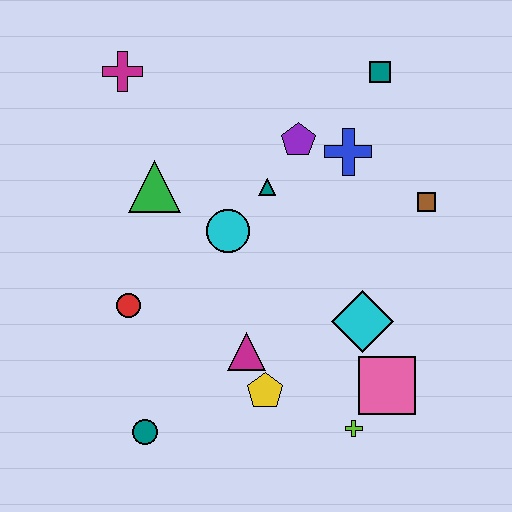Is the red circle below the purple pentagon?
Yes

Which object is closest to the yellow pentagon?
The magenta triangle is closest to the yellow pentagon.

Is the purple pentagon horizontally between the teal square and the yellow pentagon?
Yes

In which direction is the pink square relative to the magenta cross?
The pink square is below the magenta cross.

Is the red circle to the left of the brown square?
Yes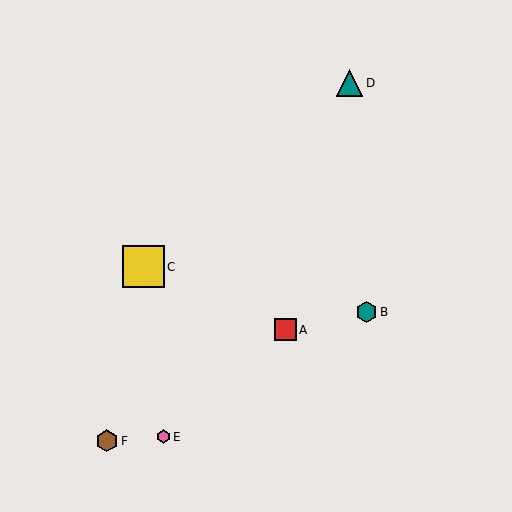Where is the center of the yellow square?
The center of the yellow square is at (143, 267).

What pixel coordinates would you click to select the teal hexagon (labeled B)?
Click at (367, 312) to select the teal hexagon B.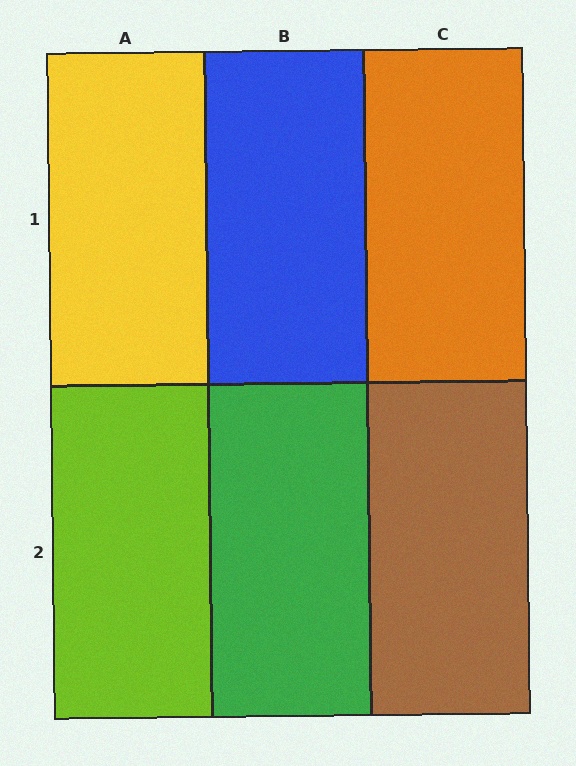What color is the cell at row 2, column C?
Brown.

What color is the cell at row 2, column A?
Lime.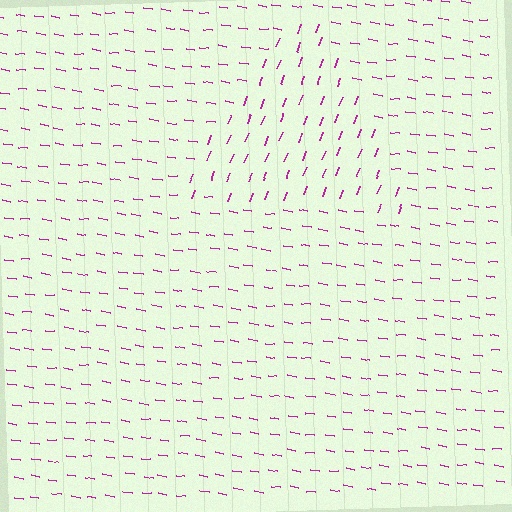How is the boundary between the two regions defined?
The boundary is defined purely by a change in line orientation (approximately 78 degrees difference). All lines are the same color and thickness.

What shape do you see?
I see a triangle.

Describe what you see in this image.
The image is filled with small magenta line segments. A triangle region in the image has lines oriented differently from the surrounding lines, creating a visible texture boundary.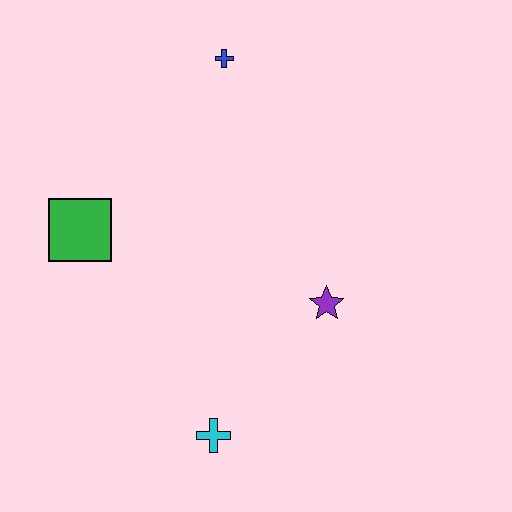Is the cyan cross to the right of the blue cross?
No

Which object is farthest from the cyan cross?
The blue cross is farthest from the cyan cross.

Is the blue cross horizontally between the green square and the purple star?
Yes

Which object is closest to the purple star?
The cyan cross is closest to the purple star.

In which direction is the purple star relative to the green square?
The purple star is to the right of the green square.